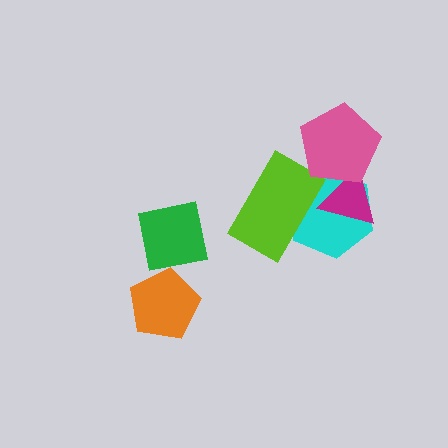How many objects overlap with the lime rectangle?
2 objects overlap with the lime rectangle.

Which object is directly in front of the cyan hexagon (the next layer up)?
The lime rectangle is directly in front of the cyan hexagon.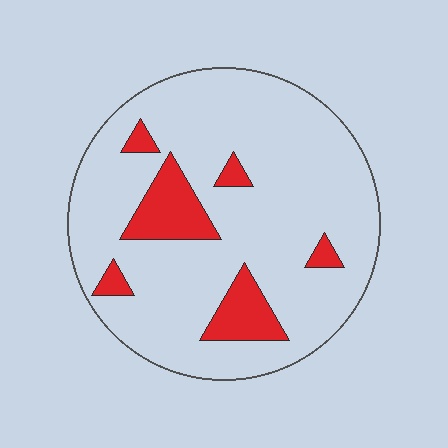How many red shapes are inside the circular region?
6.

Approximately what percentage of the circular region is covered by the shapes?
Approximately 15%.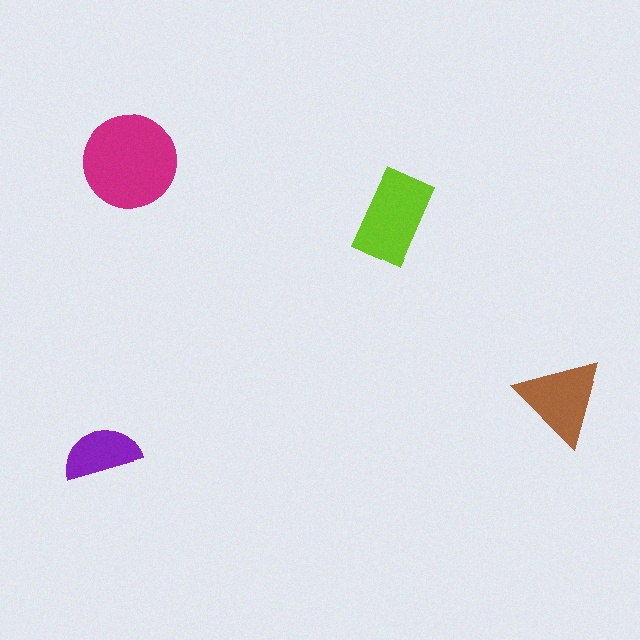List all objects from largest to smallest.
The magenta circle, the lime rectangle, the brown triangle, the purple semicircle.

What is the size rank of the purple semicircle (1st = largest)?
4th.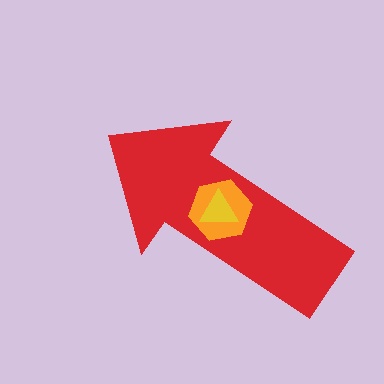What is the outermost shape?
The red arrow.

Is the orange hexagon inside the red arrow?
Yes.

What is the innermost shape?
The yellow triangle.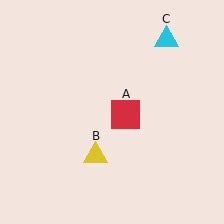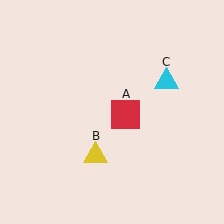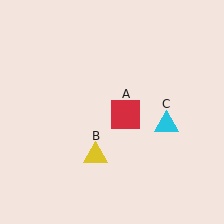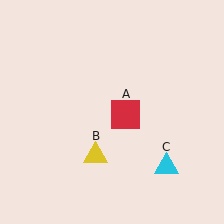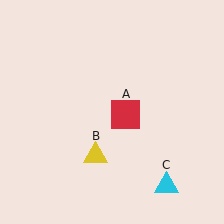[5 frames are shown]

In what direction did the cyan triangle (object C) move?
The cyan triangle (object C) moved down.